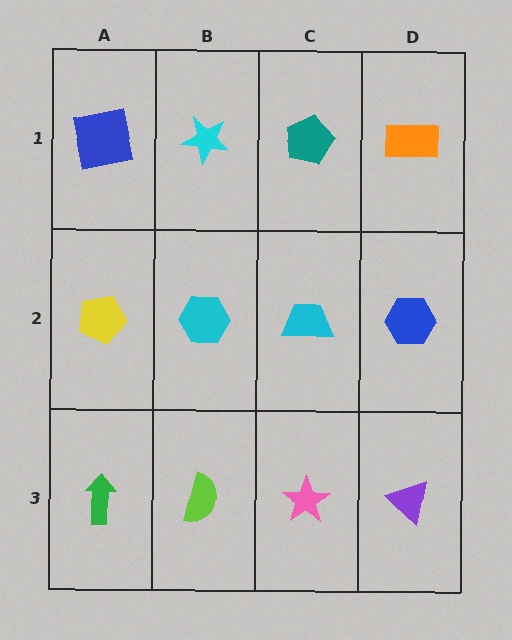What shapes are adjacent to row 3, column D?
A blue hexagon (row 2, column D), a pink star (row 3, column C).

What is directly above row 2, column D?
An orange rectangle.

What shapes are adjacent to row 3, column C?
A cyan trapezoid (row 2, column C), a lime semicircle (row 3, column B), a purple triangle (row 3, column D).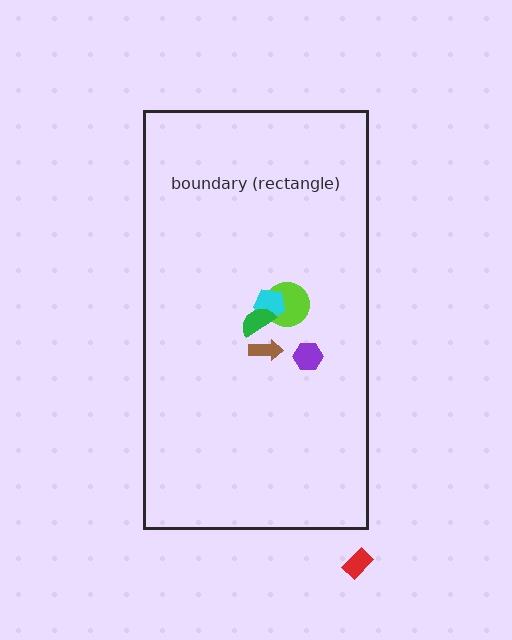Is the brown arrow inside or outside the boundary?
Inside.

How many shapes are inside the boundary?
5 inside, 1 outside.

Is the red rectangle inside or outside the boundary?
Outside.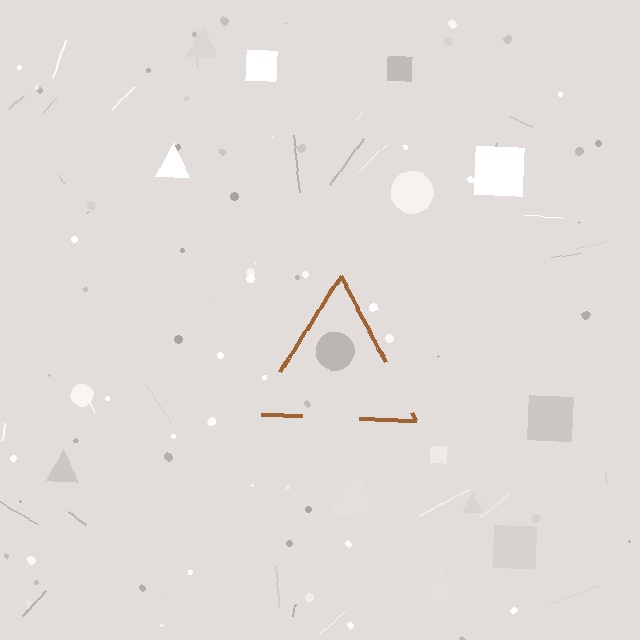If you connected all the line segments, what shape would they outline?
They would outline a triangle.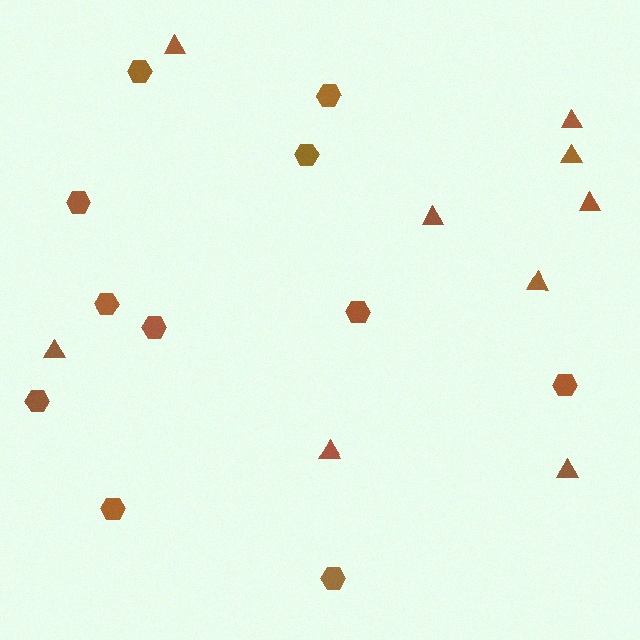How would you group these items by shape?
There are 2 groups: one group of triangles (9) and one group of hexagons (11).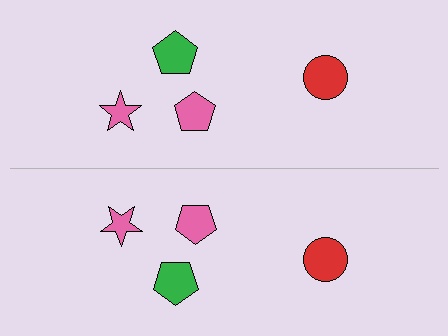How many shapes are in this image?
There are 8 shapes in this image.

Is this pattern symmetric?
Yes, this pattern has bilateral (reflection) symmetry.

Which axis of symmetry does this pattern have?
The pattern has a horizontal axis of symmetry running through the center of the image.